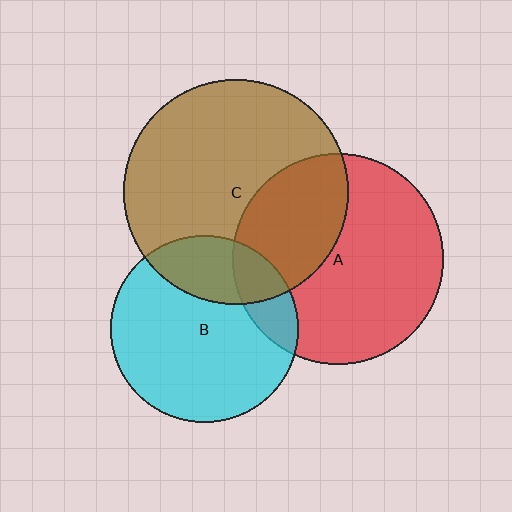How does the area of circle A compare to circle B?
Approximately 1.3 times.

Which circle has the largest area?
Circle C (brown).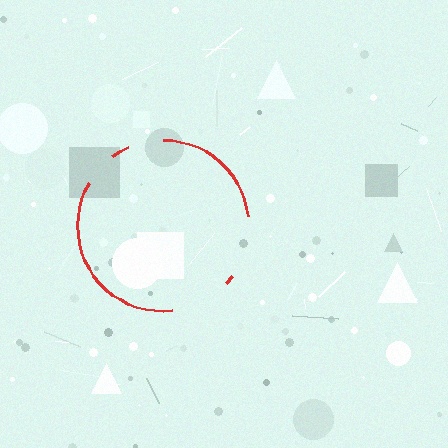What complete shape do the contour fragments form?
The contour fragments form a circle.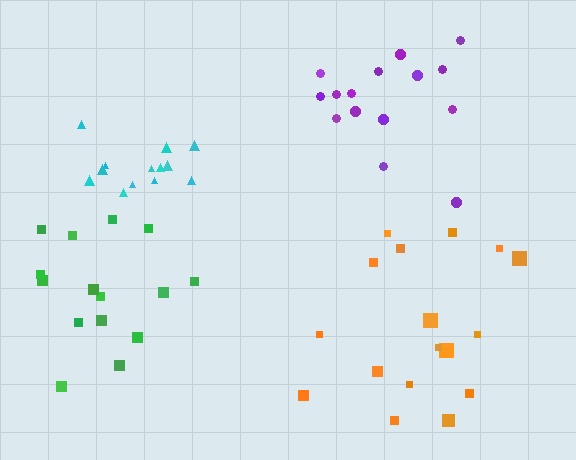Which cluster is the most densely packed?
Cyan.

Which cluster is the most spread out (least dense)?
Orange.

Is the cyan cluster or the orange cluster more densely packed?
Cyan.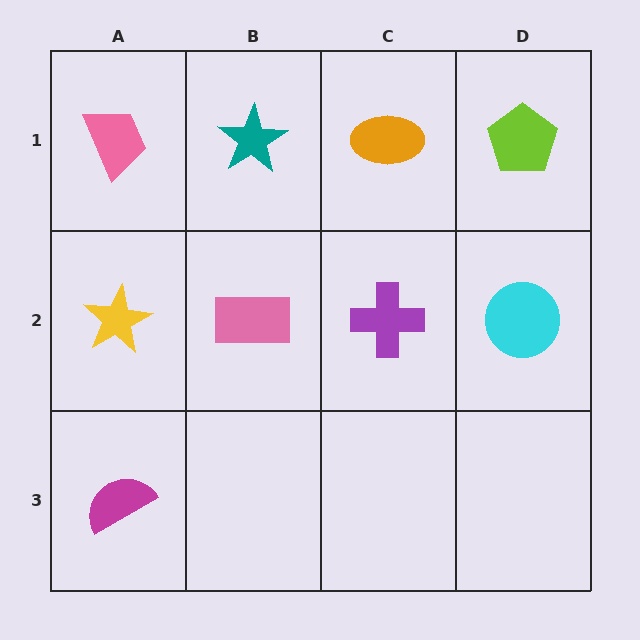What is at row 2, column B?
A pink rectangle.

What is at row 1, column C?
An orange ellipse.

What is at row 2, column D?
A cyan circle.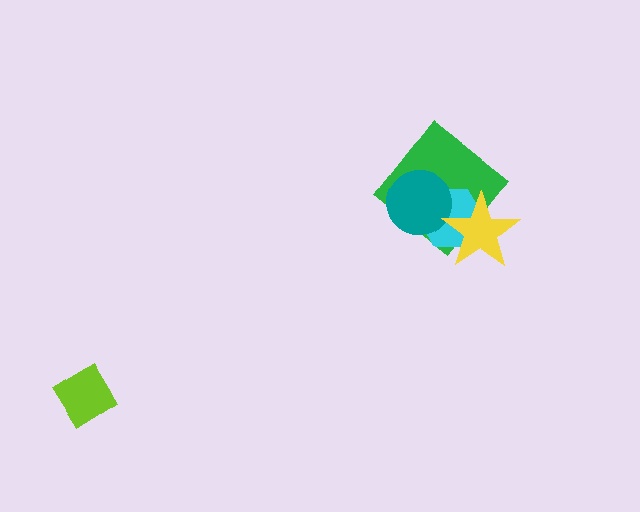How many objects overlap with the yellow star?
2 objects overlap with the yellow star.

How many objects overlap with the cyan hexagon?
3 objects overlap with the cyan hexagon.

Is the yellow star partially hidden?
No, no other shape covers it.